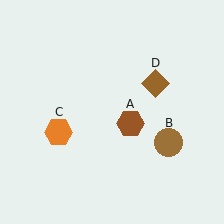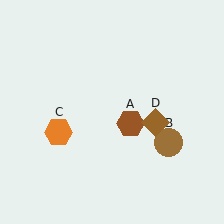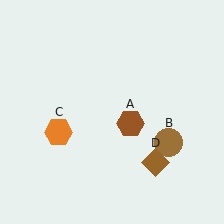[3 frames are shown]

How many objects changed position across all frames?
1 object changed position: brown diamond (object D).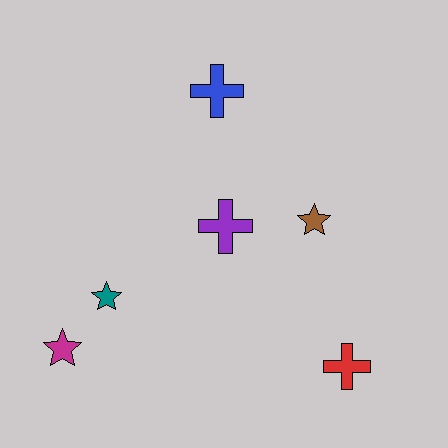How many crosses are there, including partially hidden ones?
There are 3 crosses.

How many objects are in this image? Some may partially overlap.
There are 6 objects.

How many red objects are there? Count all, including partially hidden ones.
There is 1 red object.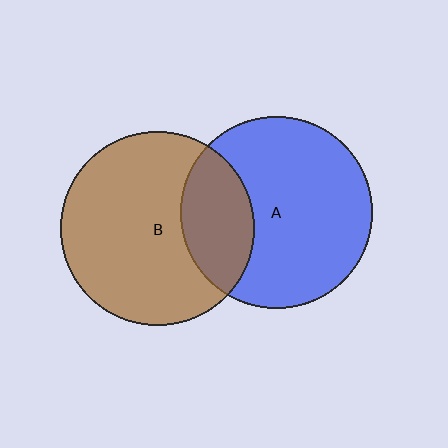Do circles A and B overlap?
Yes.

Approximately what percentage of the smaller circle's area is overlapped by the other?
Approximately 25%.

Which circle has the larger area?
Circle B (brown).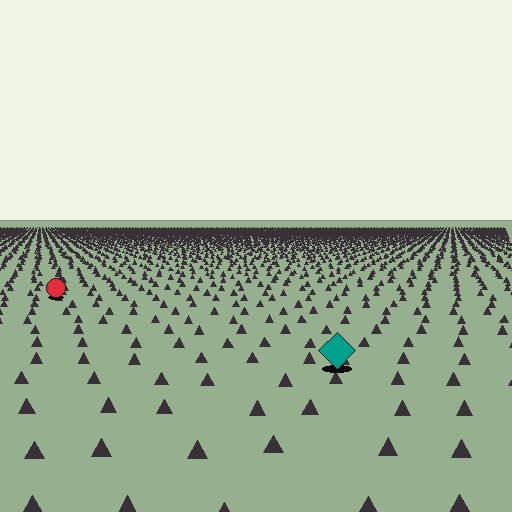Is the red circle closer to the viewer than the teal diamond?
No. The teal diamond is closer — you can tell from the texture gradient: the ground texture is coarser near it.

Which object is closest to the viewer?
The teal diamond is closest. The texture marks near it are larger and more spread out.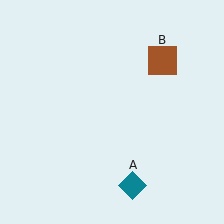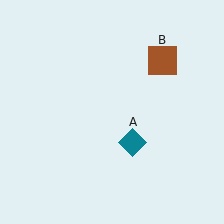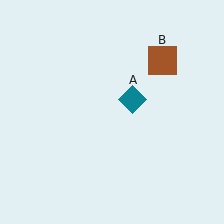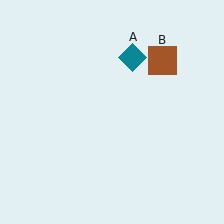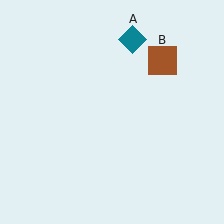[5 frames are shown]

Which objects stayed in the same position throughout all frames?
Brown square (object B) remained stationary.